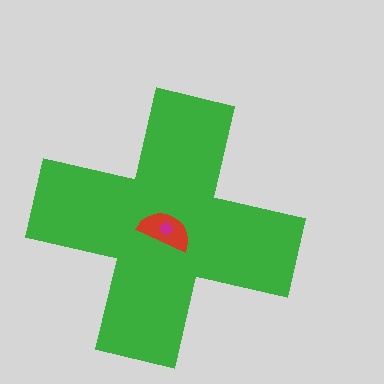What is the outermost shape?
The green cross.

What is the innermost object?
The magenta hexagon.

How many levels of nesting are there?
3.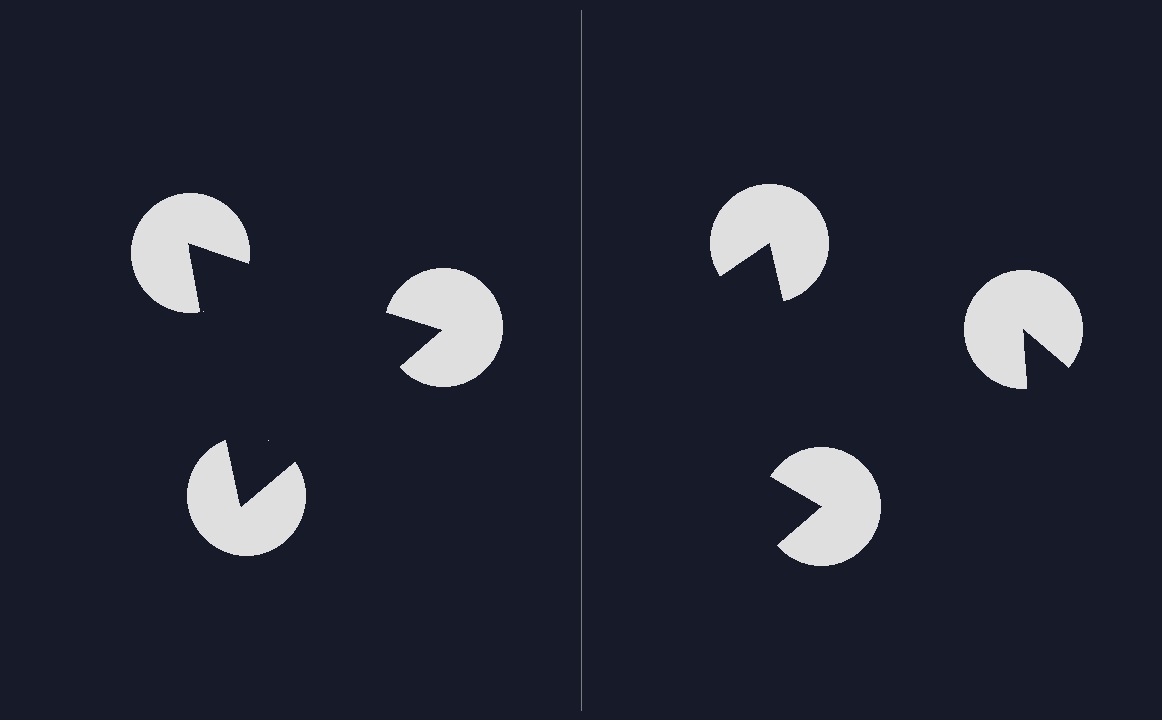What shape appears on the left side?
An illusory triangle.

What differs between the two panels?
The pac-man discs are positioned identically on both sides; only the wedge orientations differ. On the left they align to a triangle; on the right they are misaligned.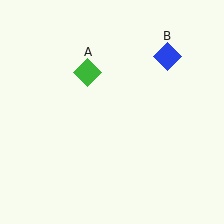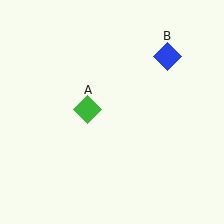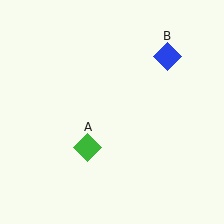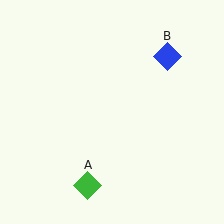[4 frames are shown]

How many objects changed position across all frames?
1 object changed position: green diamond (object A).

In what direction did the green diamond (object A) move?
The green diamond (object A) moved down.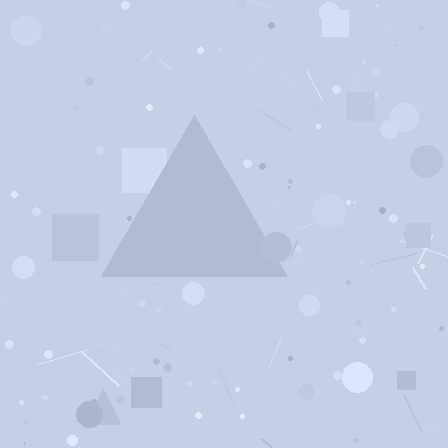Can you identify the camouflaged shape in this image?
The camouflaged shape is a triangle.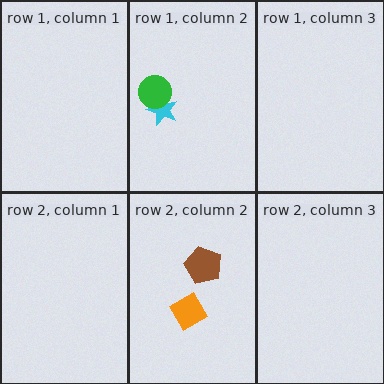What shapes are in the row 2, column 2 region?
The brown pentagon, the orange square.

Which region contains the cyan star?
The row 1, column 2 region.